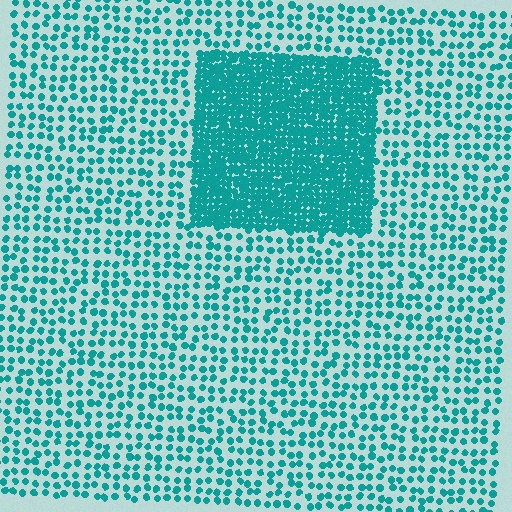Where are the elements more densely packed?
The elements are more densely packed inside the rectangle boundary.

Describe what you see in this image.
The image contains small teal elements arranged at two different densities. A rectangle-shaped region is visible where the elements are more densely packed than the surrounding area.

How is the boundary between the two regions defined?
The boundary is defined by a change in element density (approximately 3.0x ratio). All elements are the same color, size, and shape.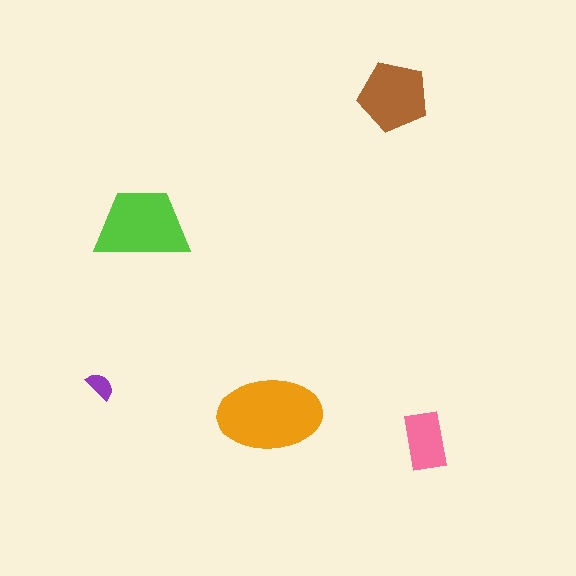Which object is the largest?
The orange ellipse.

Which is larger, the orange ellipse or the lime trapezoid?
The orange ellipse.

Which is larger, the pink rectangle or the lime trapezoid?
The lime trapezoid.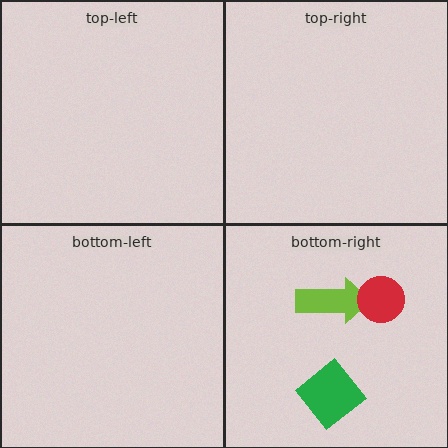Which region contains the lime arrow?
The bottom-right region.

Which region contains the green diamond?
The bottom-right region.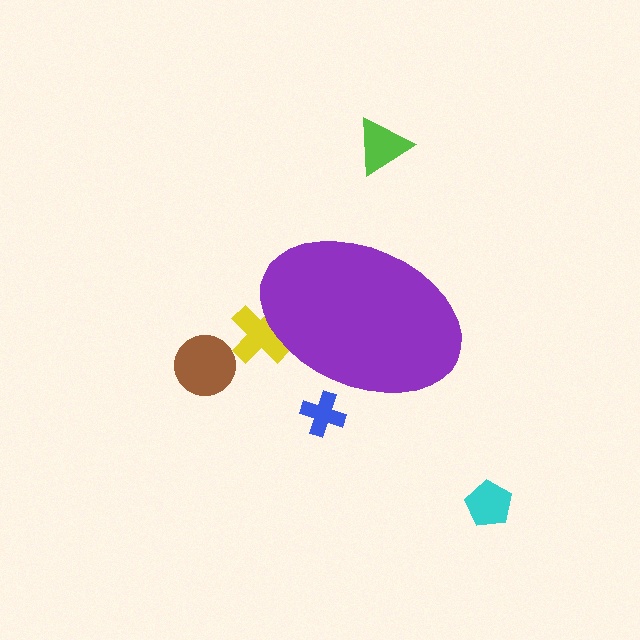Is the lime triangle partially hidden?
No, the lime triangle is fully visible.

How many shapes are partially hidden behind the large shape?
2 shapes are partially hidden.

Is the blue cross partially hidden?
Yes, the blue cross is partially hidden behind the purple ellipse.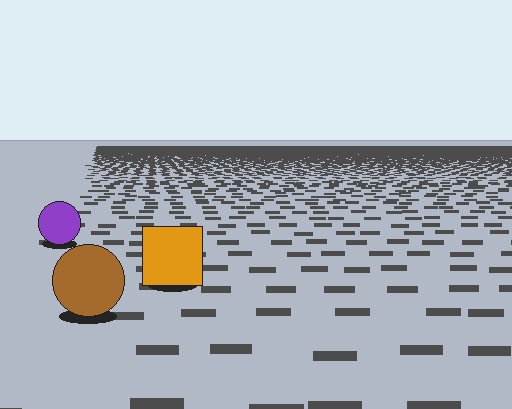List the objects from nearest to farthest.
From nearest to farthest: the brown circle, the orange square, the purple circle.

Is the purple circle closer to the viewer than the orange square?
No. The orange square is closer — you can tell from the texture gradient: the ground texture is coarser near it.